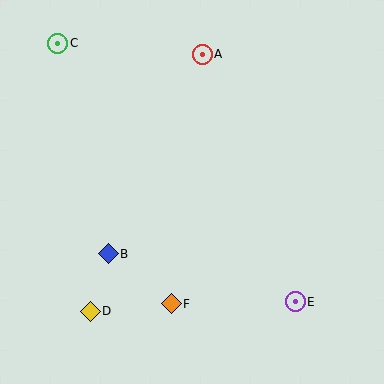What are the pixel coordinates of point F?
Point F is at (171, 304).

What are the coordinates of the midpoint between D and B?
The midpoint between D and B is at (99, 283).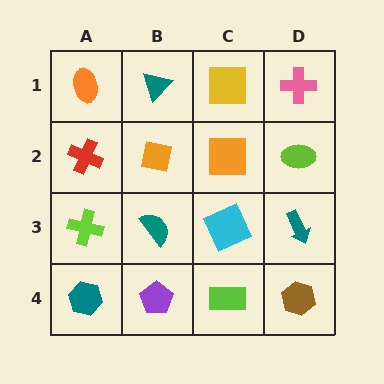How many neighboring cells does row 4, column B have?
3.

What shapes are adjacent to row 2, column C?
A yellow square (row 1, column C), a cyan square (row 3, column C), an orange square (row 2, column B), a lime ellipse (row 2, column D).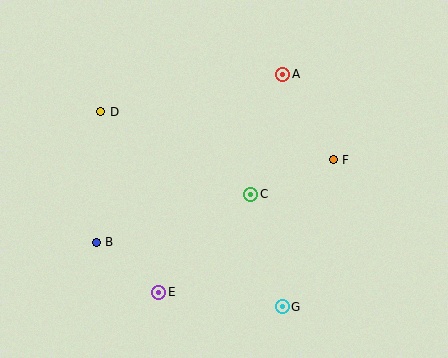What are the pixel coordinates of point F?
Point F is at (333, 160).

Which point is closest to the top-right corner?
Point A is closest to the top-right corner.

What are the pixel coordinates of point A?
Point A is at (283, 74).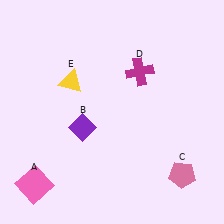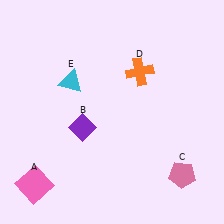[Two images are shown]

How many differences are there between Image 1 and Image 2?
There are 2 differences between the two images.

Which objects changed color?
D changed from magenta to orange. E changed from yellow to cyan.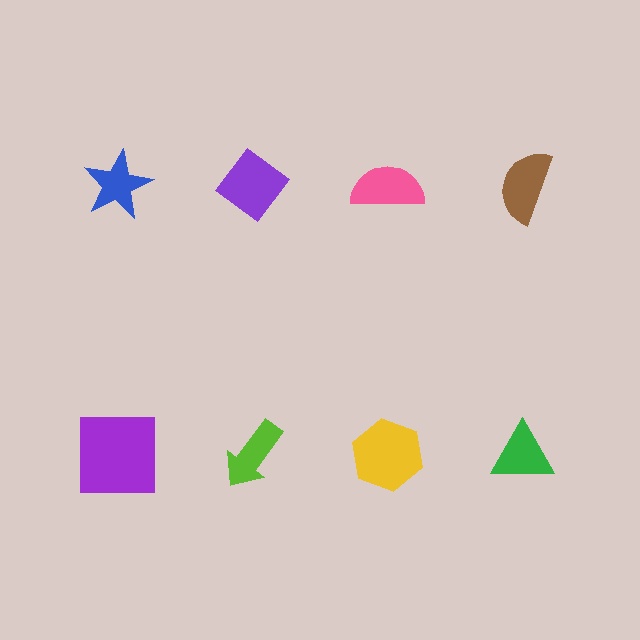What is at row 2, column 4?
A green triangle.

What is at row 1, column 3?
A pink semicircle.